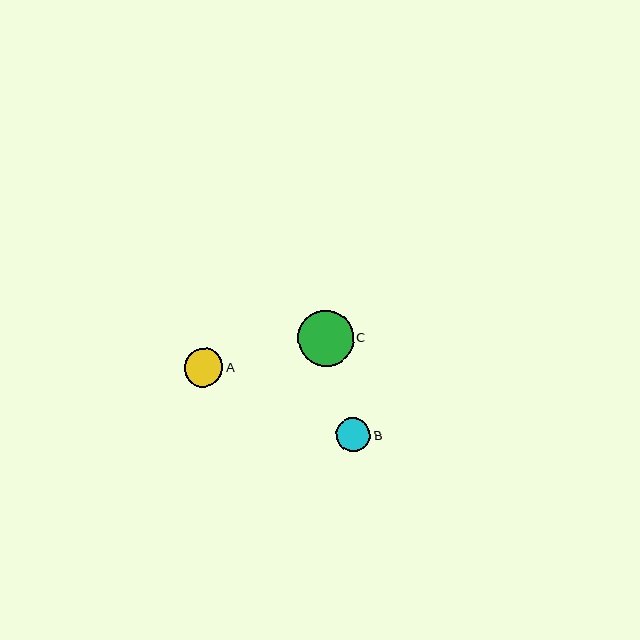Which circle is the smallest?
Circle B is the smallest with a size of approximately 34 pixels.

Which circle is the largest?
Circle C is the largest with a size of approximately 56 pixels.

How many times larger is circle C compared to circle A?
Circle C is approximately 1.5 times the size of circle A.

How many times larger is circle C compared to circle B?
Circle C is approximately 1.6 times the size of circle B.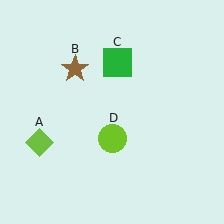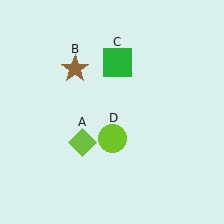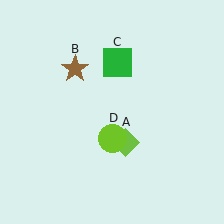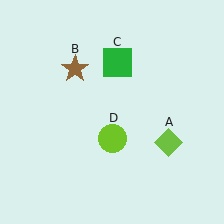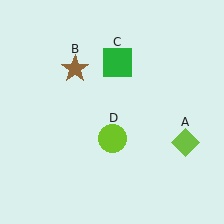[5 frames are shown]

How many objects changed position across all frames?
1 object changed position: lime diamond (object A).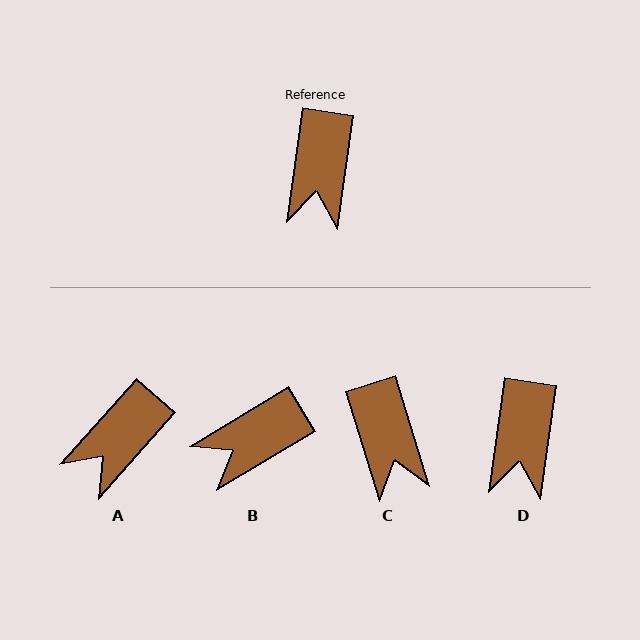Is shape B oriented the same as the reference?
No, it is off by about 51 degrees.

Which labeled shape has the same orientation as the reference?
D.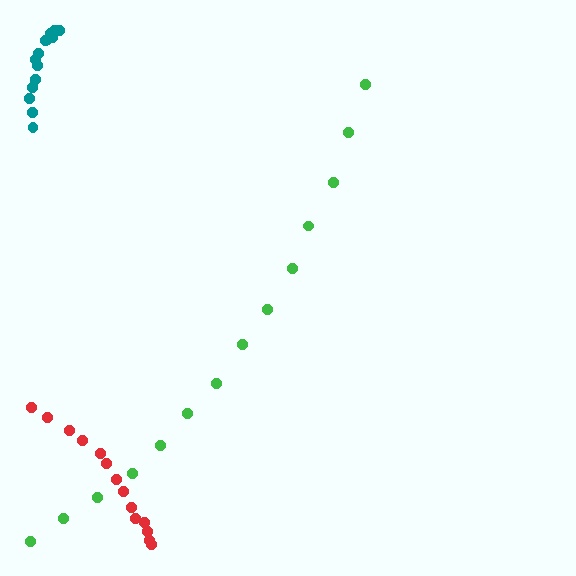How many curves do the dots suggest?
There are 3 distinct paths.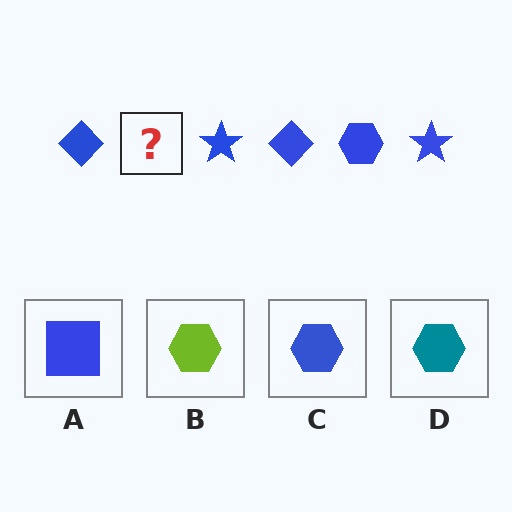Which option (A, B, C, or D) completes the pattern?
C.